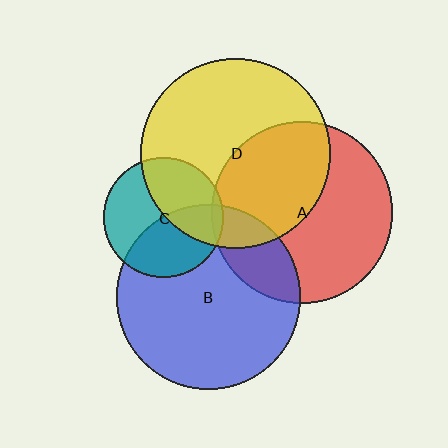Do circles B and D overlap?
Yes.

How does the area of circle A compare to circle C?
Approximately 2.3 times.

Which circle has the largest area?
Circle D (yellow).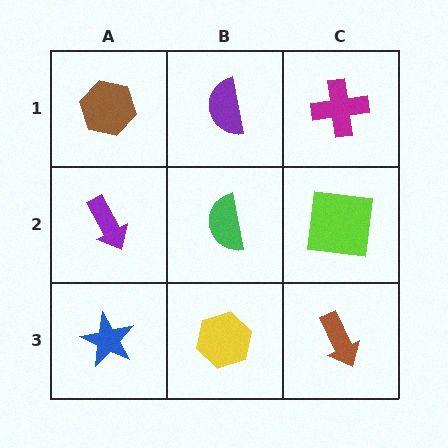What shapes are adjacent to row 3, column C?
A lime square (row 2, column C), a yellow hexagon (row 3, column B).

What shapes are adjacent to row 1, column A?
A purple arrow (row 2, column A), a purple semicircle (row 1, column B).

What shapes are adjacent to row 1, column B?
A green semicircle (row 2, column B), a brown hexagon (row 1, column A), a magenta cross (row 1, column C).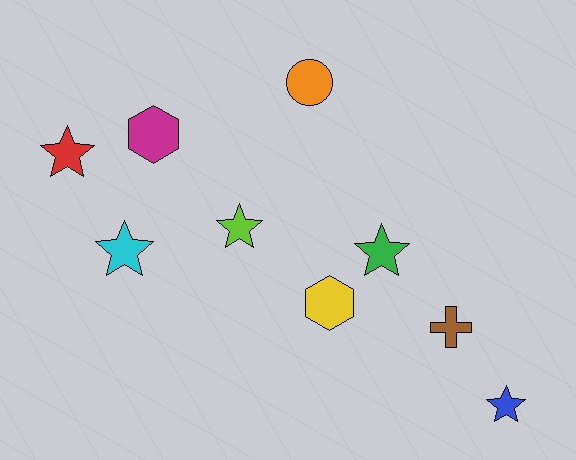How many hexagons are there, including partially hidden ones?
There are 2 hexagons.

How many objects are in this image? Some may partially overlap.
There are 9 objects.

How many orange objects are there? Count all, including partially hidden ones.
There is 1 orange object.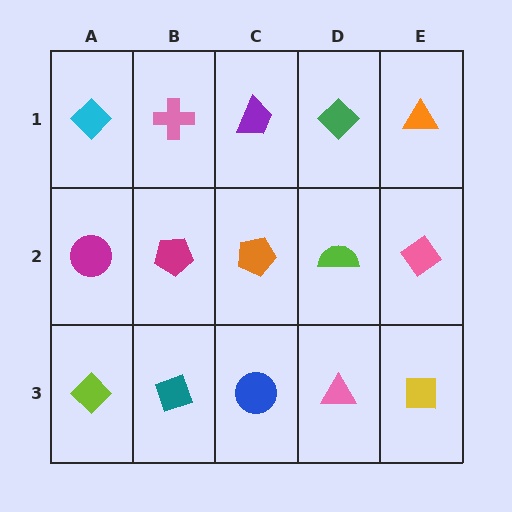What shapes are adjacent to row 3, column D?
A lime semicircle (row 2, column D), a blue circle (row 3, column C), a yellow square (row 3, column E).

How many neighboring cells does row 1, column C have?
3.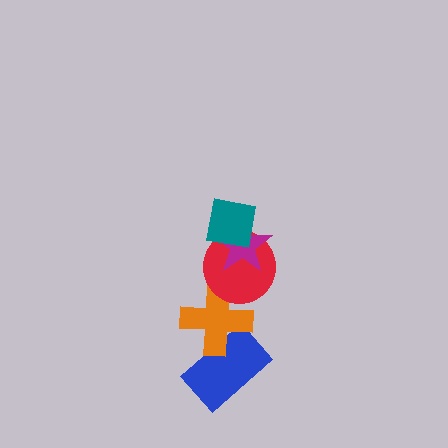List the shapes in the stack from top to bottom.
From top to bottom: the teal square, the magenta star, the red circle, the orange cross, the blue rectangle.